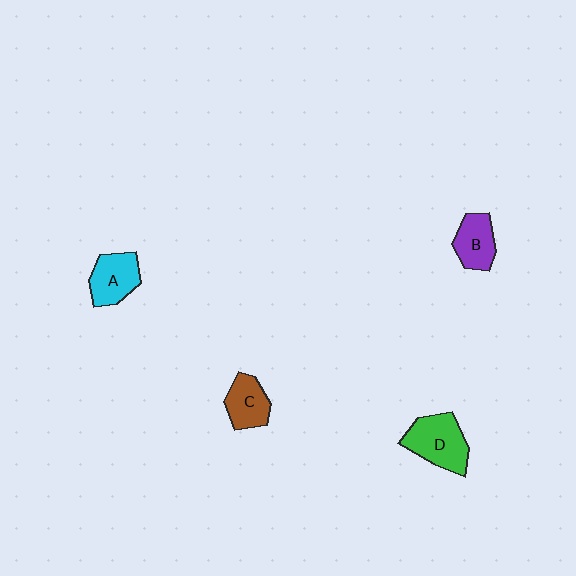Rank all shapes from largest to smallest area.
From largest to smallest: D (green), A (cyan), B (purple), C (brown).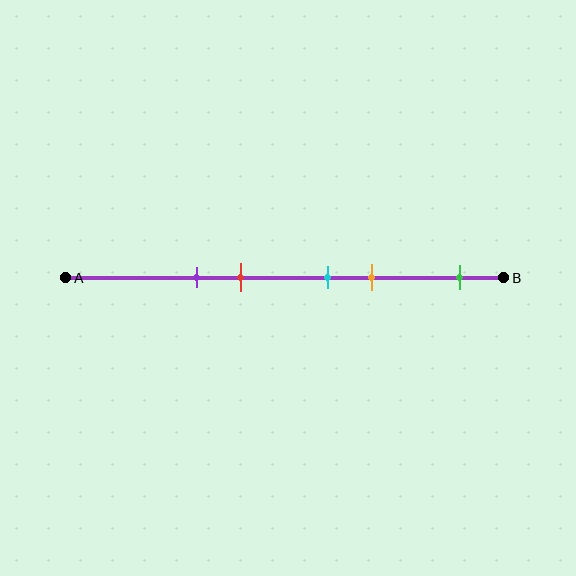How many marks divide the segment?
There are 5 marks dividing the segment.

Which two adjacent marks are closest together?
The cyan and orange marks are the closest adjacent pair.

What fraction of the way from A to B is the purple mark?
The purple mark is approximately 30% (0.3) of the way from A to B.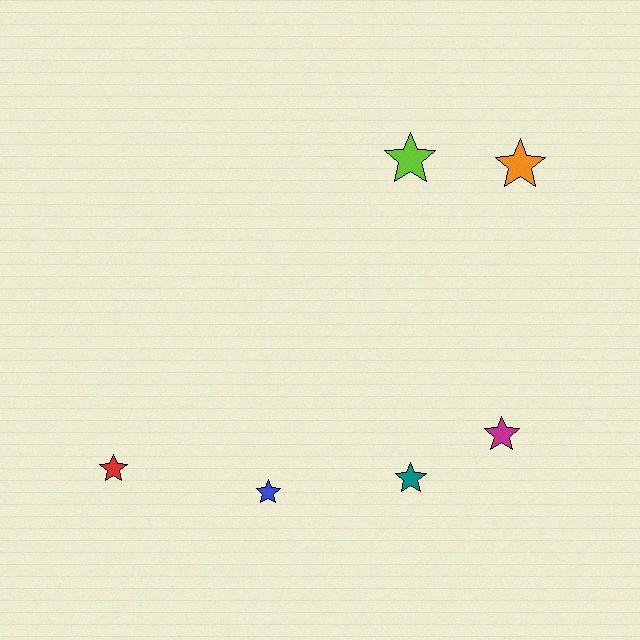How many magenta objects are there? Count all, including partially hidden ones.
There is 1 magenta object.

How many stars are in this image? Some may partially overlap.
There are 6 stars.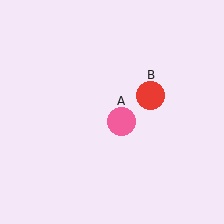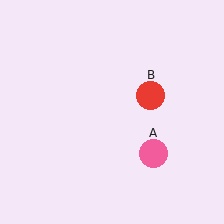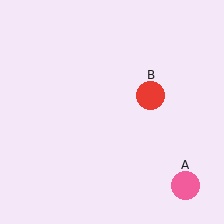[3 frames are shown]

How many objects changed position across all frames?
1 object changed position: pink circle (object A).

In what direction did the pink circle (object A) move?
The pink circle (object A) moved down and to the right.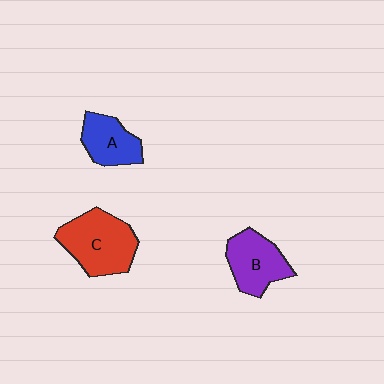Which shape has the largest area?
Shape C (red).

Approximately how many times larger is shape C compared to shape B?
Approximately 1.3 times.